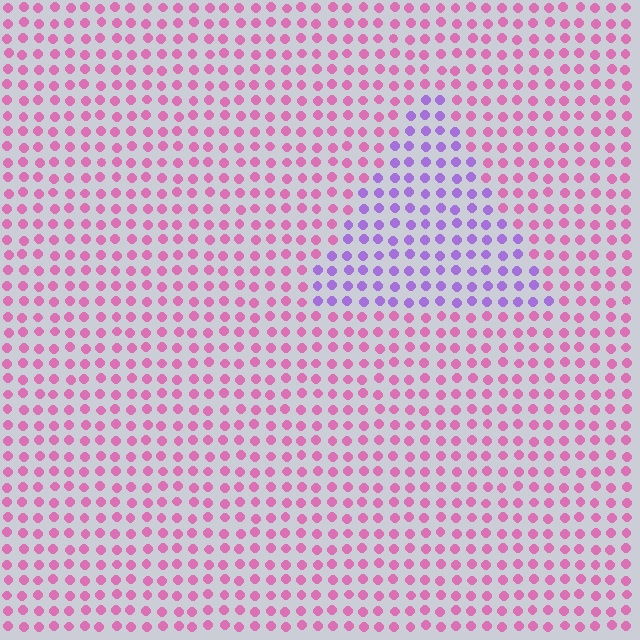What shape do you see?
I see a triangle.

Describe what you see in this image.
The image is filled with small pink elements in a uniform arrangement. A triangle-shaped region is visible where the elements are tinted to a slightly different hue, forming a subtle color boundary.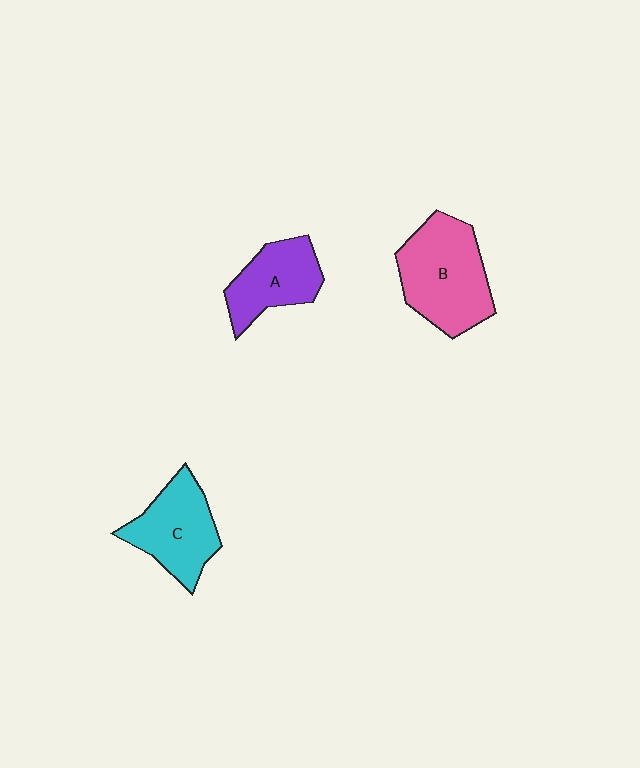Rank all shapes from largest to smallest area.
From largest to smallest: B (pink), C (cyan), A (purple).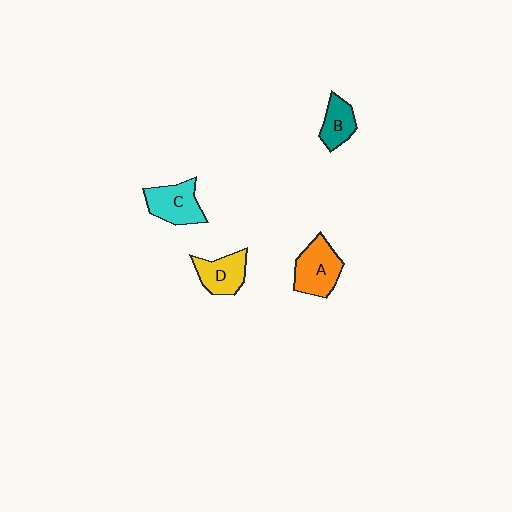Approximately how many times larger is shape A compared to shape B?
Approximately 1.5 times.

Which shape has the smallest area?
Shape B (teal).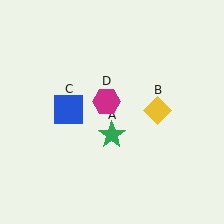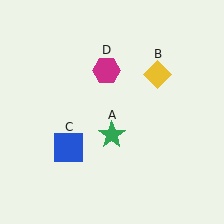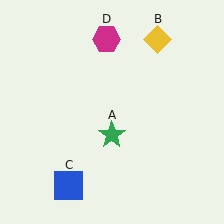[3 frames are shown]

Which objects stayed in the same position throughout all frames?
Green star (object A) remained stationary.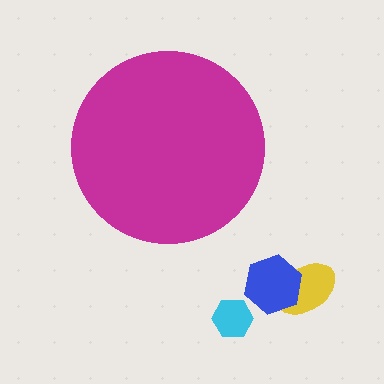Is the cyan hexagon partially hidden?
No, the cyan hexagon is fully visible.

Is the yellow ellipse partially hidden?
No, the yellow ellipse is fully visible.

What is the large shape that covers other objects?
A magenta circle.